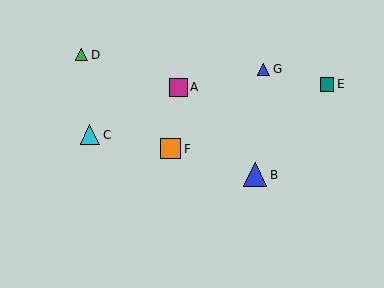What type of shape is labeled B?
Shape B is a blue triangle.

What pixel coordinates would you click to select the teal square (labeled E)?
Click at (327, 84) to select the teal square E.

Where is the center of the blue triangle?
The center of the blue triangle is at (264, 69).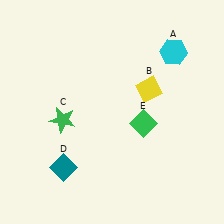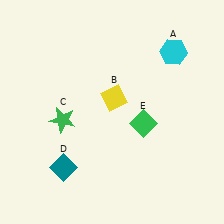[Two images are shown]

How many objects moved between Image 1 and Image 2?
1 object moved between the two images.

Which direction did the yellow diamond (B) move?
The yellow diamond (B) moved left.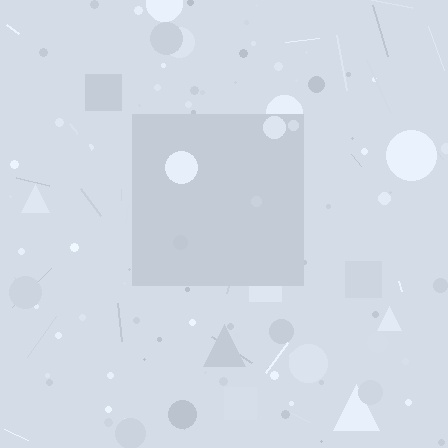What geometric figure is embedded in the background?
A square is embedded in the background.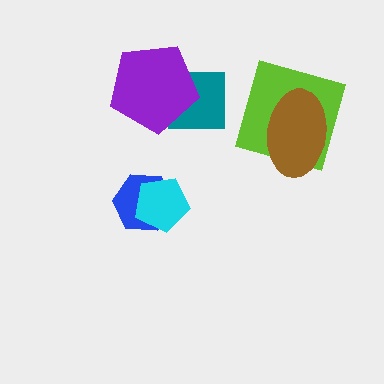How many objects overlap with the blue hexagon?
1 object overlaps with the blue hexagon.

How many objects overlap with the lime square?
1 object overlaps with the lime square.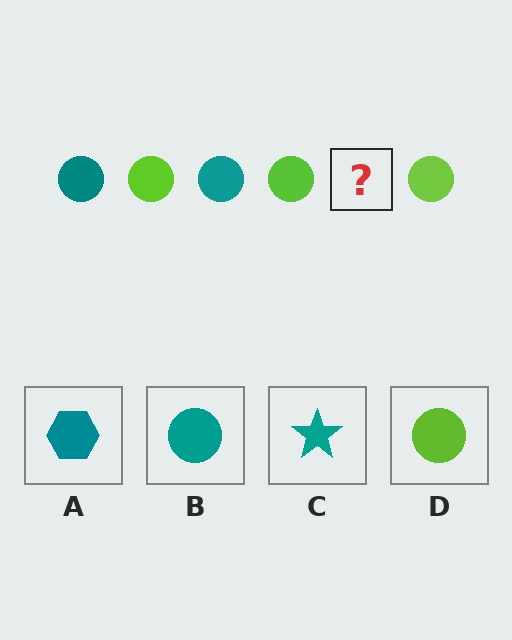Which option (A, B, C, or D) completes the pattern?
B.